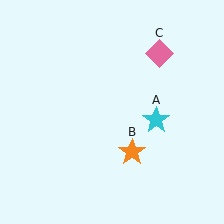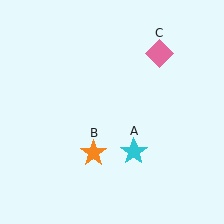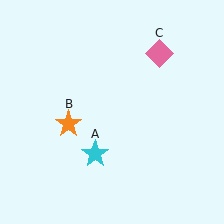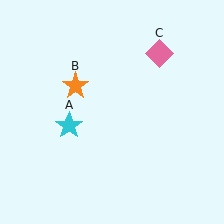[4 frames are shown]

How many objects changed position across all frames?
2 objects changed position: cyan star (object A), orange star (object B).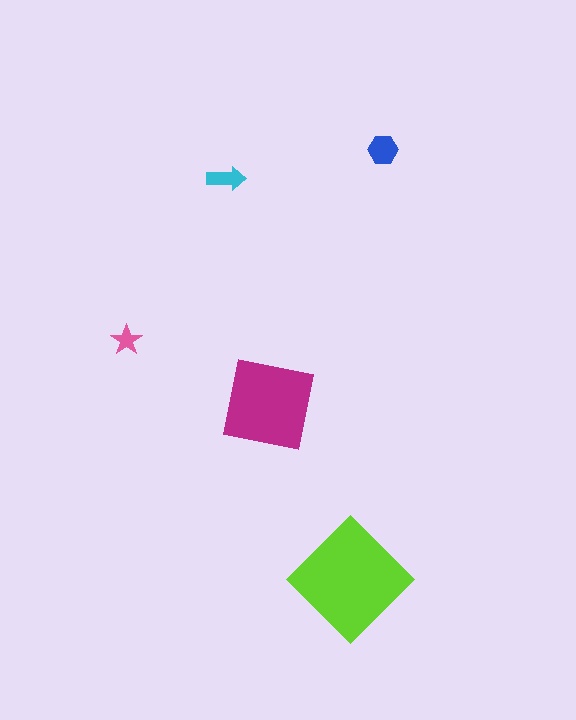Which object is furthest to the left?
The pink star is leftmost.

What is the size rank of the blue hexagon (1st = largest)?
3rd.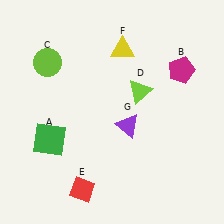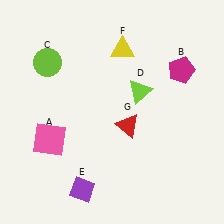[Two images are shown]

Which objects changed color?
A changed from green to pink. E changed from red to purple. G changed from purple to red.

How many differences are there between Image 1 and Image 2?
There are 3 differences between the two images.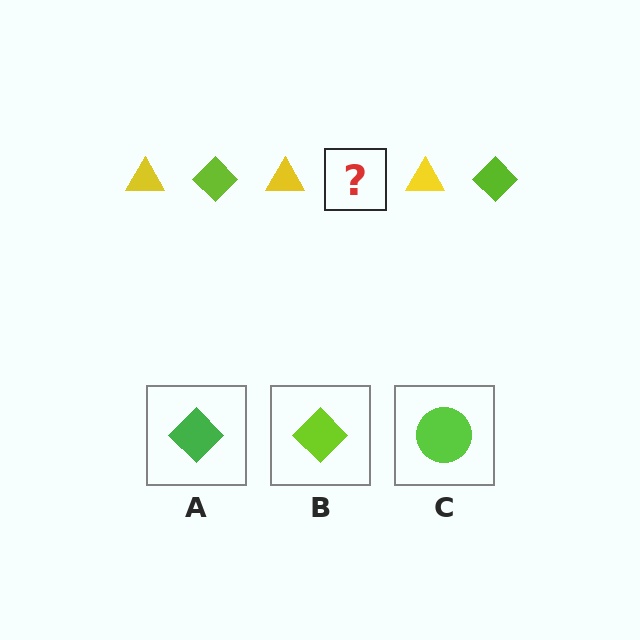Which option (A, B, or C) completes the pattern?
B.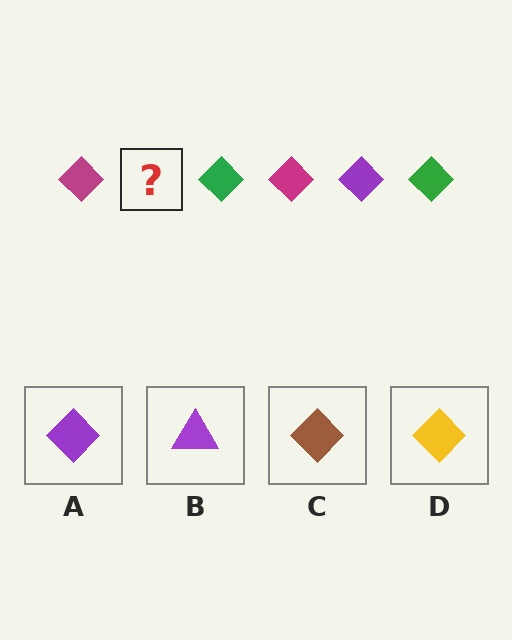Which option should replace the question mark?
Option A.